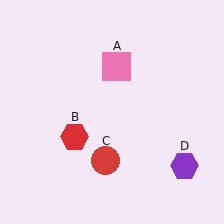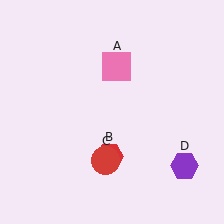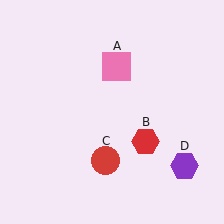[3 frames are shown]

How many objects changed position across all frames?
1 object changed position: red hexagon (object B).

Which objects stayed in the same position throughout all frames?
Pink square (object A) and red circle (object C) and purple hexagon (object D) remained stationary.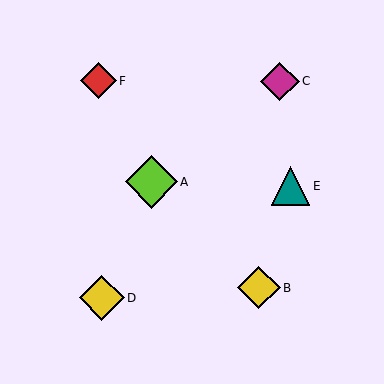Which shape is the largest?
The lime diamond (labeled A) is the largest.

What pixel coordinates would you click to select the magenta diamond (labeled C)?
Click at (280, 81) to select the magenta diamond C.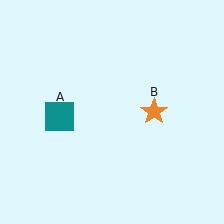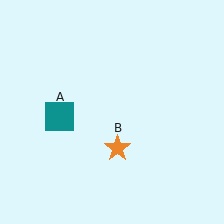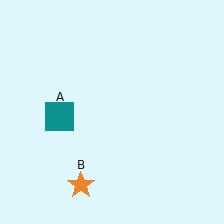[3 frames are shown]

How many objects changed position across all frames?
1 object changed position: orange star (object B).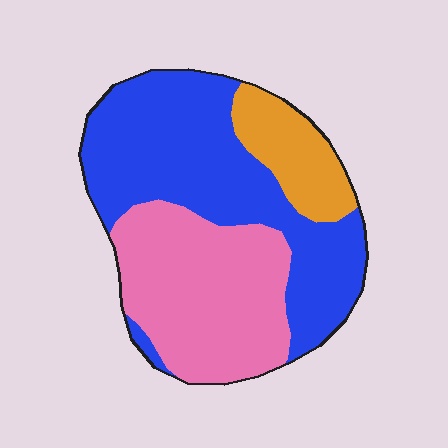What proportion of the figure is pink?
Pink covers about 35% of the figure.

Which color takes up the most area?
Blue, at roughly 50%.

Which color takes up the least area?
Orange, at roughly 15%.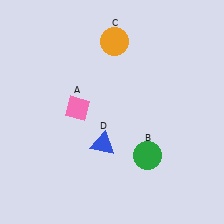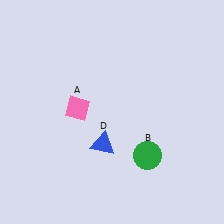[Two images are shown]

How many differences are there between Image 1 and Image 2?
There is 1 difference between the two images.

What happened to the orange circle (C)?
The orange circle (C) was removed in Image 2. It was in the top-right area of Image 1.